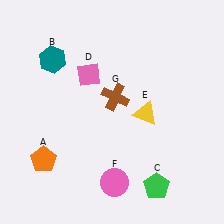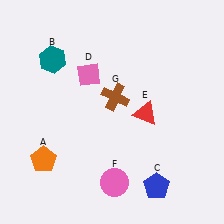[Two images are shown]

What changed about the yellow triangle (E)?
In Image 1, E is yellow. In Image 2, it changed to red.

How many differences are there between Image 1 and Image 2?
There are 2 differences between the two images.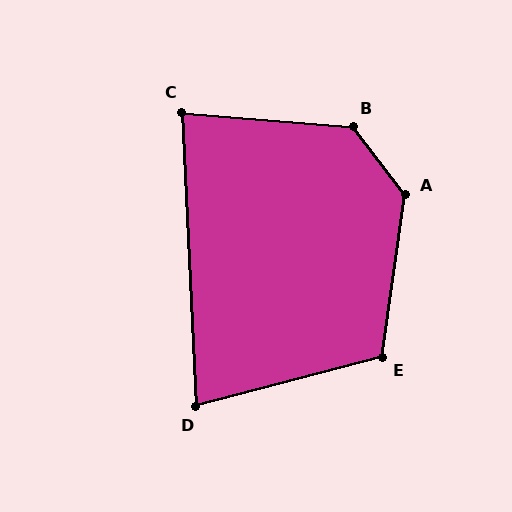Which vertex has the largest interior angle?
A, at approximately 134 degrees.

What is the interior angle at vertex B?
Approximately 132 degrees (obtuse).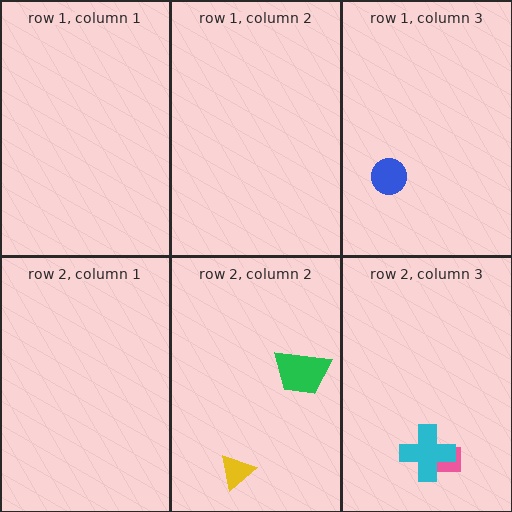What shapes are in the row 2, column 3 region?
The pink rectangle, the cyan cross.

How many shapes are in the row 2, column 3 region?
2.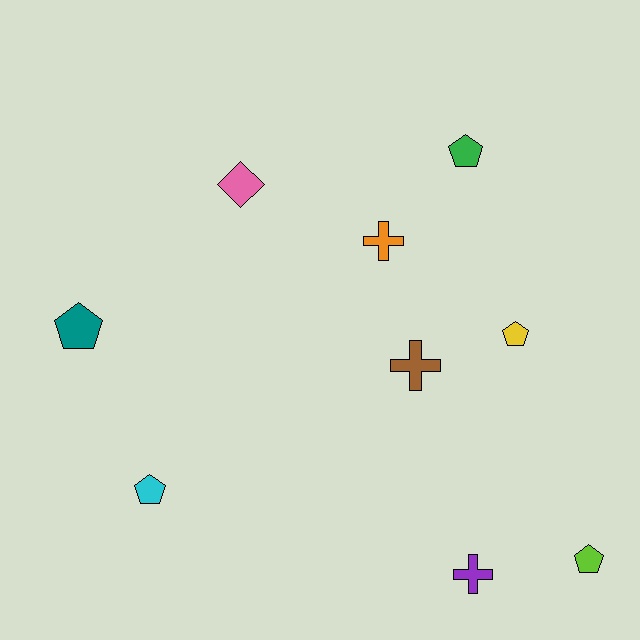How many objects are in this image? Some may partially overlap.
There are 9 objects.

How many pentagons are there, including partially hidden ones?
There are 5 pentagons.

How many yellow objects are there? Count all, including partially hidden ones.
There is 1 yellow object.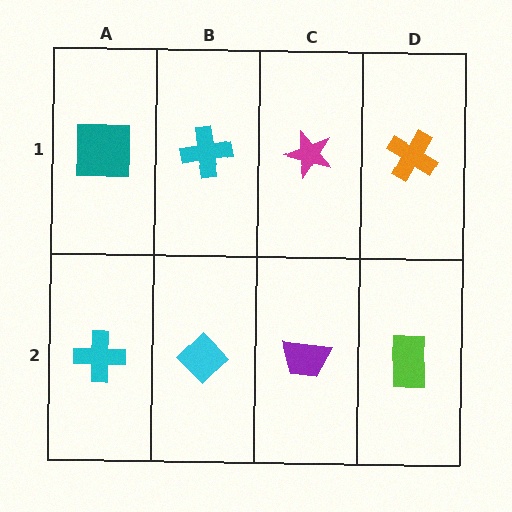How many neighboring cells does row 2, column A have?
2.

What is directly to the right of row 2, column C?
A lime rectangle.